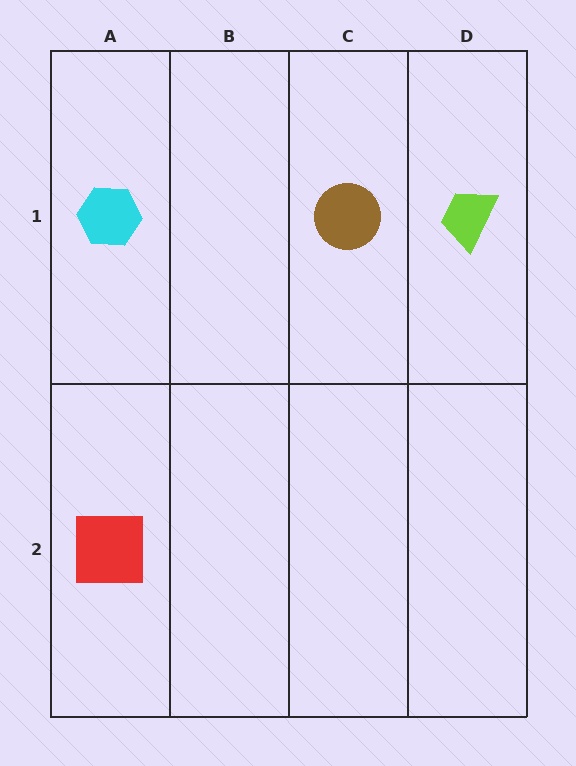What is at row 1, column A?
A cyan hexagon.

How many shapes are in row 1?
3 shapes.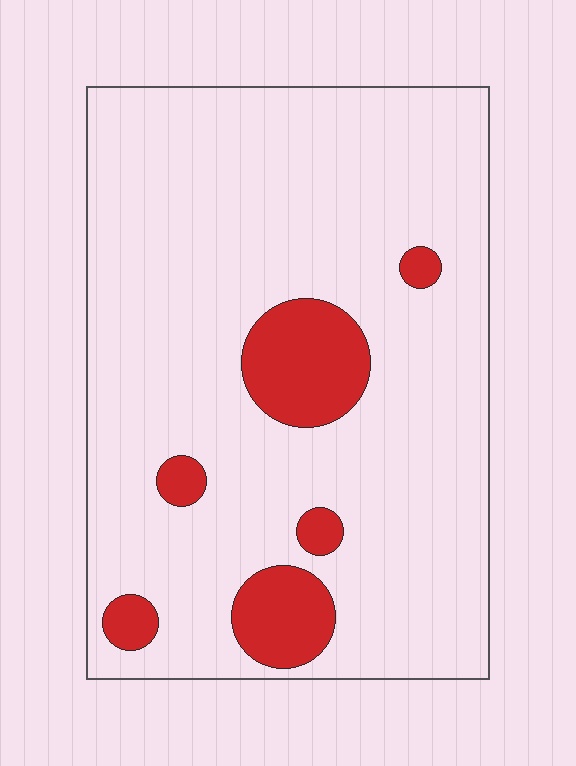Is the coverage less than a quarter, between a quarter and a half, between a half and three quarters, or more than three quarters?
Less than a quarter.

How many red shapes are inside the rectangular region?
6.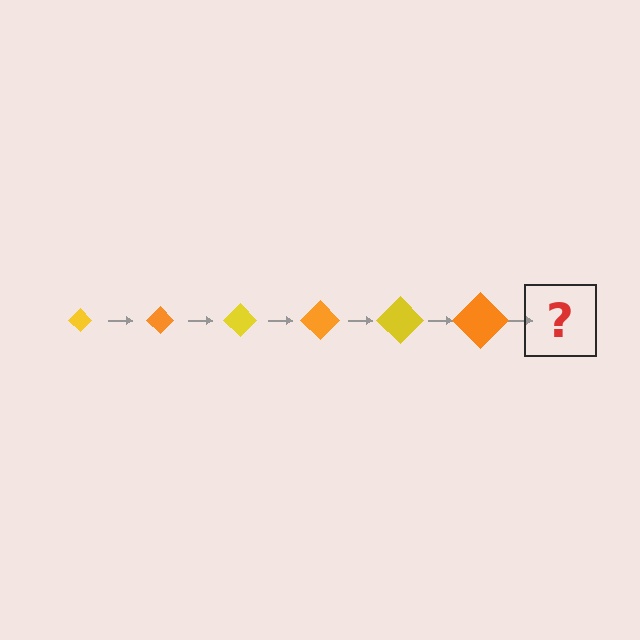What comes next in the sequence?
The next element should be a yellow diamond, larger than the previous one.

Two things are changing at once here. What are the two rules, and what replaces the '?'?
The two rules are that the diamond grows larger each step and the color cycles through yellow and orange. The '?' should be a yellow diamond, larger than the previous one.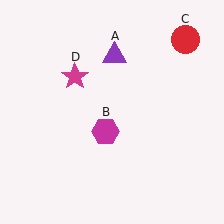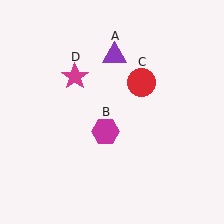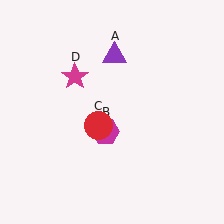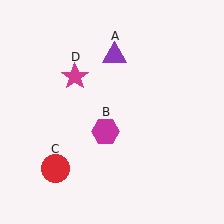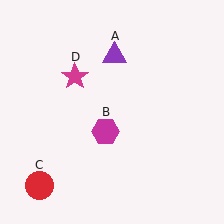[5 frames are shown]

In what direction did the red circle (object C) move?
The red circle (object C) moved down and to the left.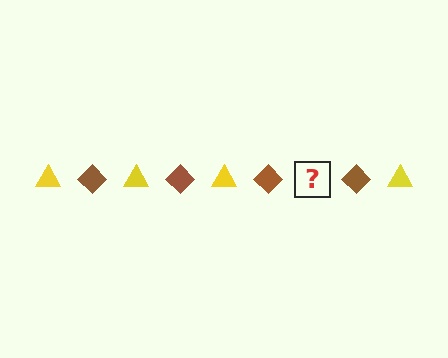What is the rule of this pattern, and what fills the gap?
The rule is that the pattern alternates between yellow triangle and brown diamond. The gap should be filled with a yellow triangle.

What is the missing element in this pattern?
The missing element is a yellow triangle.